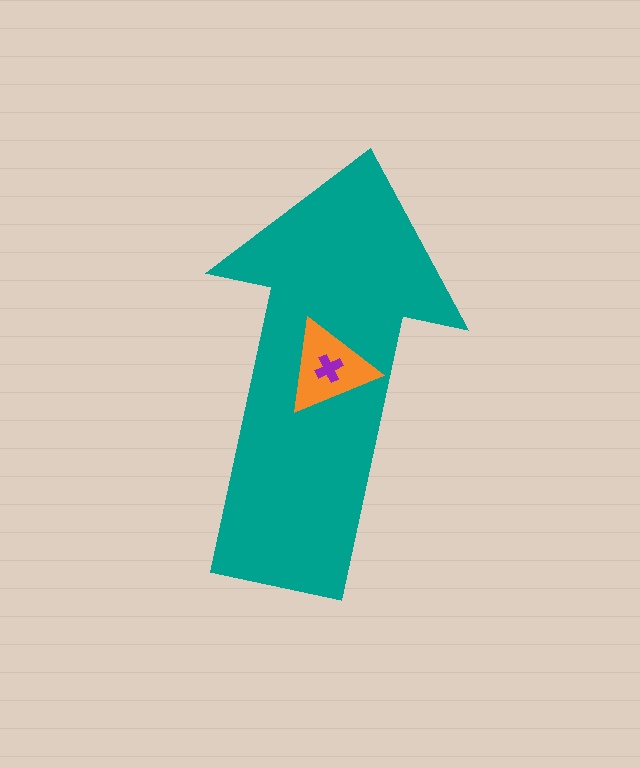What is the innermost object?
The purple cross.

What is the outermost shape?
The teal arrow.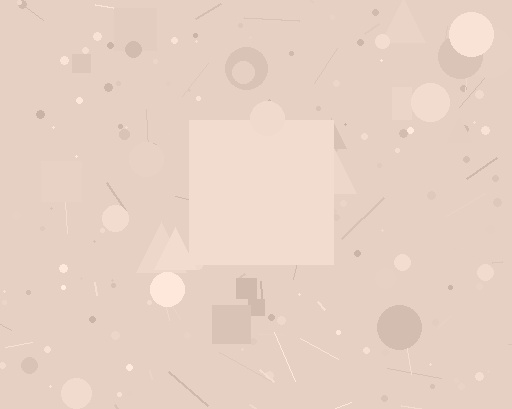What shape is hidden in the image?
A square is hidden in the image.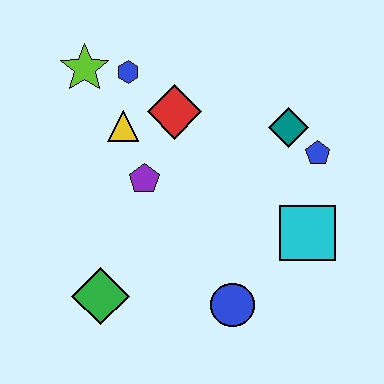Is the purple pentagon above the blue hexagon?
No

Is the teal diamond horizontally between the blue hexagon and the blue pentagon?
Yes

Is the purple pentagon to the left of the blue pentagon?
Yes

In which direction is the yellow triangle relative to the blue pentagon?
The yellow triangle is to the left of the blue pentagon.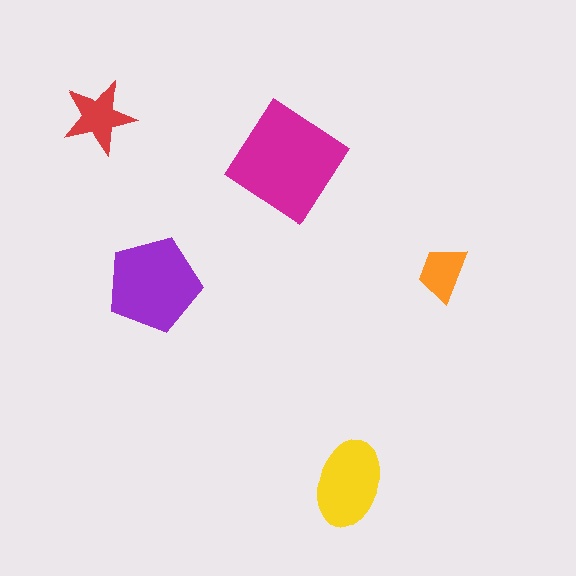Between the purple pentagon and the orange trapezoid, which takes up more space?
The purple pentagon.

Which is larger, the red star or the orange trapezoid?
The red star.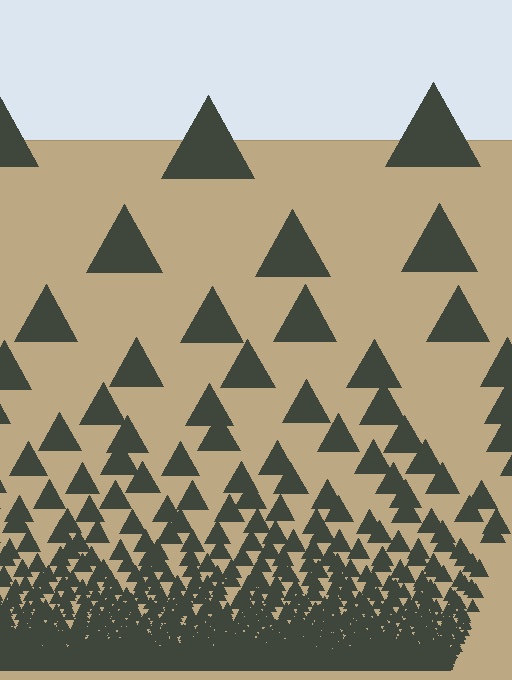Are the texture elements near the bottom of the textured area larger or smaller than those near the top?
Smaller. The gradient is inverted — elements near the bottom are smaller and denser.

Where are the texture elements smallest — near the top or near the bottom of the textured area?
Near the bottom.